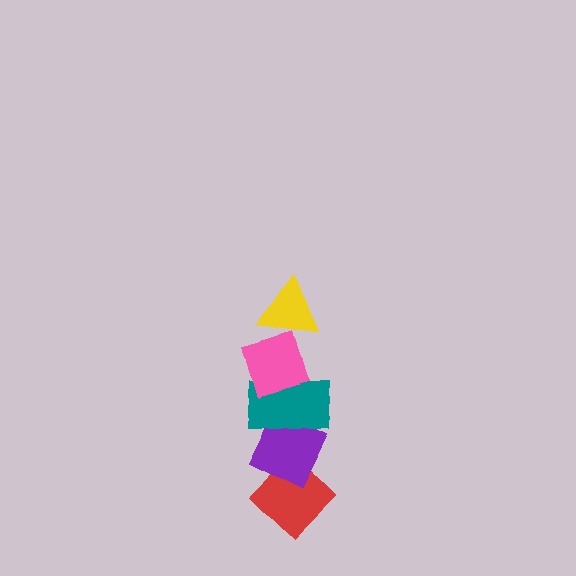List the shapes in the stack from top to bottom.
From top to bottom: the yellow triangle, the pink diamond, the teal rectangle, the purple diamond, the red diamond.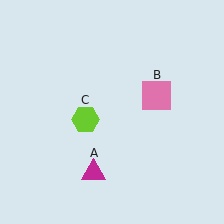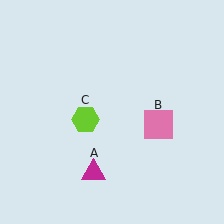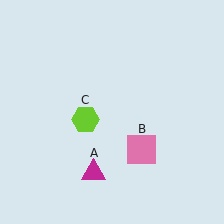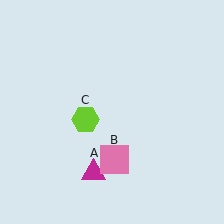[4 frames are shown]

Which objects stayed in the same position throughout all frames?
Magenta triangle (object A) and lime hexagon (object C) remained stationary.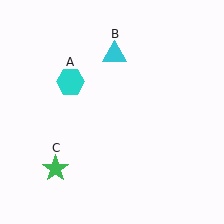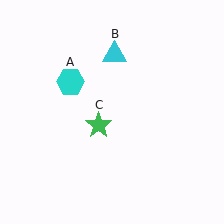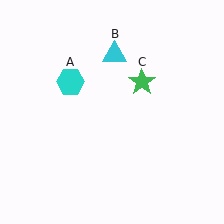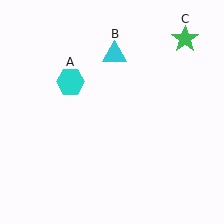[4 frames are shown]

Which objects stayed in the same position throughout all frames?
Cyan hexagon (object A) and cyan triangle (object B) remained stationary.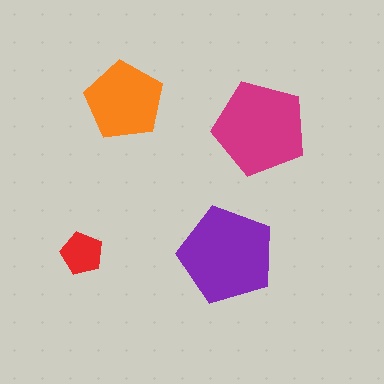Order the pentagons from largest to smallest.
the purple one, the magenta one, the orange one, the red one.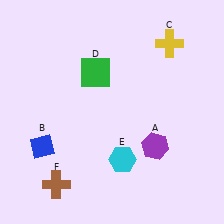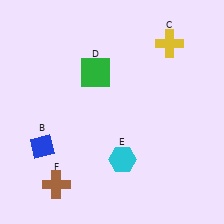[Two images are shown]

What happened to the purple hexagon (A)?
The purple hexagon (A) was removed in Image 2. It was in the bottom-right area of Image 1.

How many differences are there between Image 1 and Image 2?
There is 1 difference between the two images.